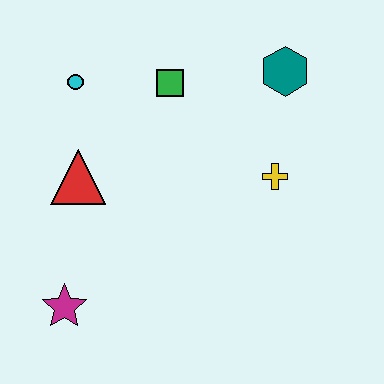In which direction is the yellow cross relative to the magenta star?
The yellow cross is to the right of the magenta star.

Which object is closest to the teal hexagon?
The yellow cross is closest to the teal hexagon.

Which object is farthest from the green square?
The magenta star is farthest from the green square.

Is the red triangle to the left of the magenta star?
No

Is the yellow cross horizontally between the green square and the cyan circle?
No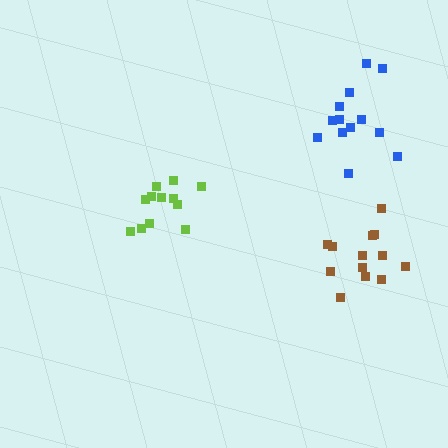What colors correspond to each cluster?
The clusters are colored: lime, brown, blue.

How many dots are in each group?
Group 1: 12 dots, Group 2: 13 dots, Group 3: 13 dots (38 total).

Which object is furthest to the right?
The brown cluster is rightmost.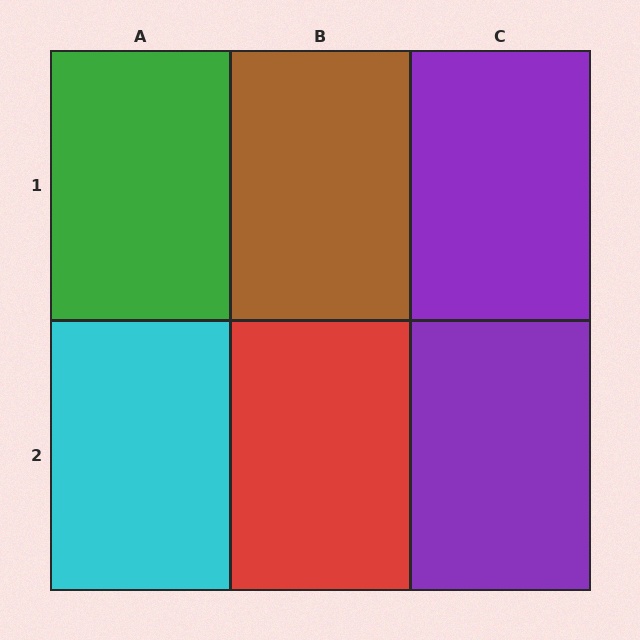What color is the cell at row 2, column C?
Purple.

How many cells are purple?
2 cells are purple.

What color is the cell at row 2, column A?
Cyan.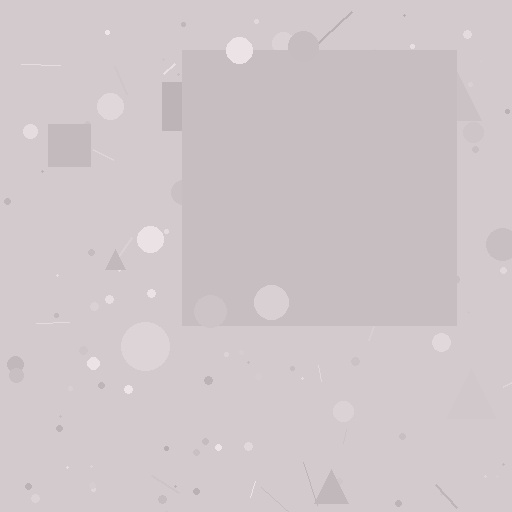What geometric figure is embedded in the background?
A square is embedded in the background.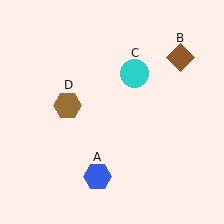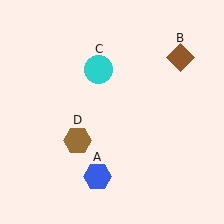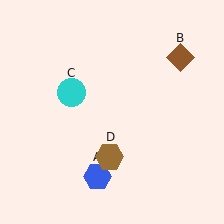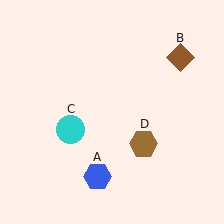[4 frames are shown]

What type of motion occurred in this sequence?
The cyan circle (object C), brown hexagon (object D) rotated counterclockwise around the center of the scene.